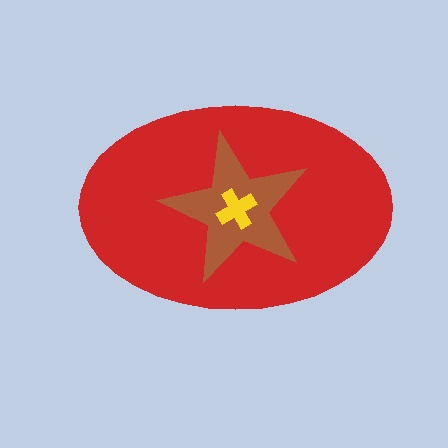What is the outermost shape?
The red ellipse.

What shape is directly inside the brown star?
The yellow cross.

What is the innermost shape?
The yellow cross.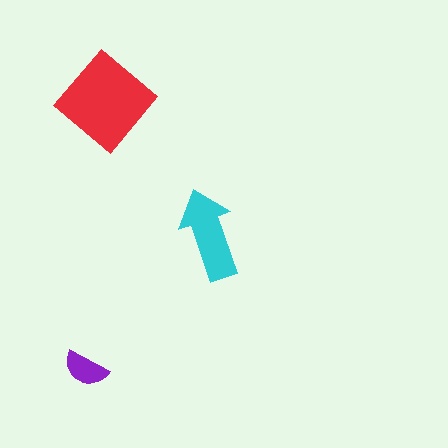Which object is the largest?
The red diamond.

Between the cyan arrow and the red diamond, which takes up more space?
The red diamond.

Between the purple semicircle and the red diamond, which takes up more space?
The red diamond.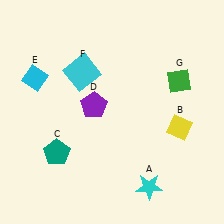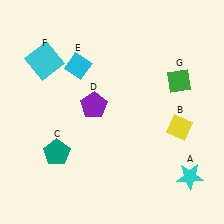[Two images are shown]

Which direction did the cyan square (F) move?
The cyan square (F) moved left.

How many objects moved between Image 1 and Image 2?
3 objects moved between the two images.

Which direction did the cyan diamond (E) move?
The cyan diamond (E) moved right.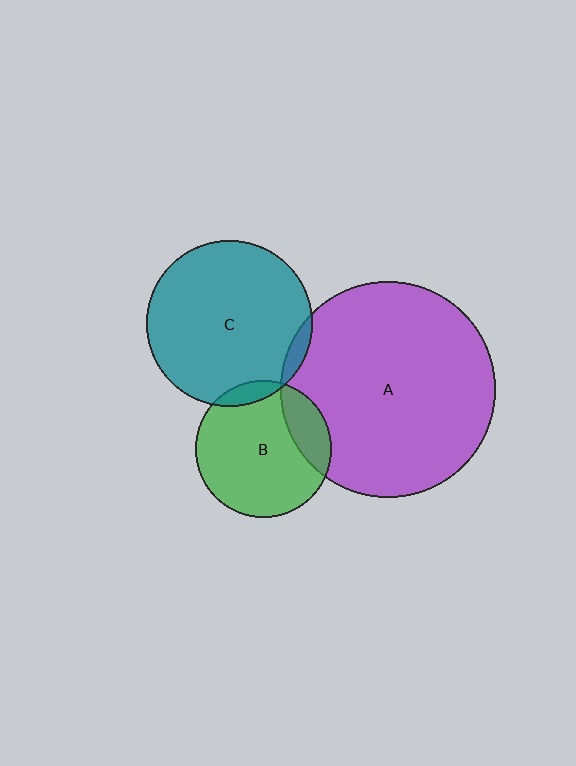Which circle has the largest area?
Circle A (purple).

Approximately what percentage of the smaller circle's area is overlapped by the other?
Approximately 20%.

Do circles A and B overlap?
Yes.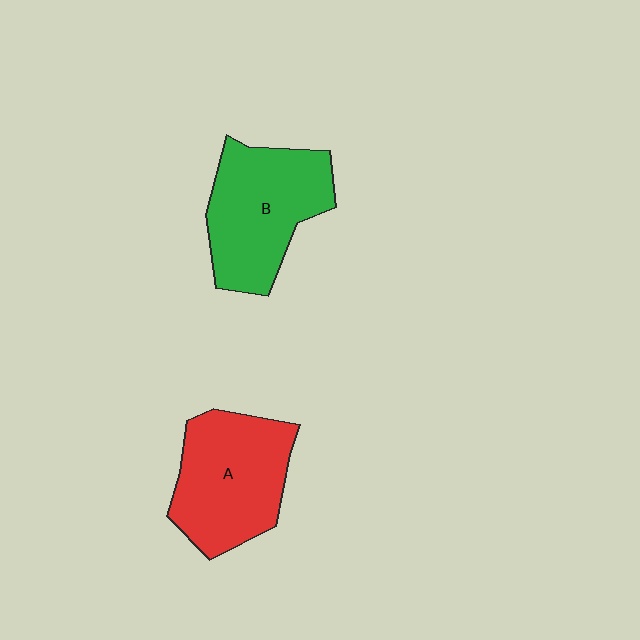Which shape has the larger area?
Shape B (green).